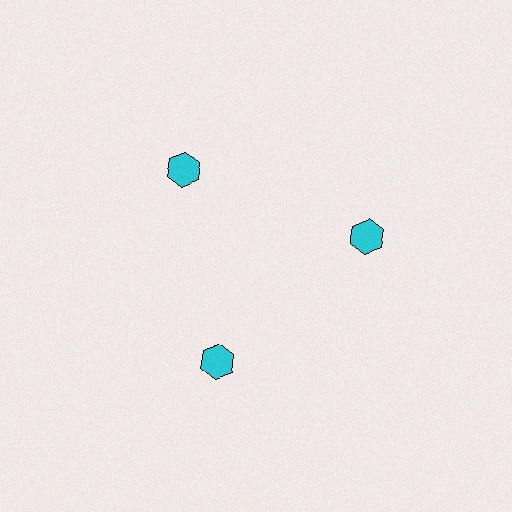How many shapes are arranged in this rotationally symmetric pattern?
There are 3 shapes, arranged in 3 groups of 1.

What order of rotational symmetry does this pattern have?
This pattern has 3-fold rotational symmetry.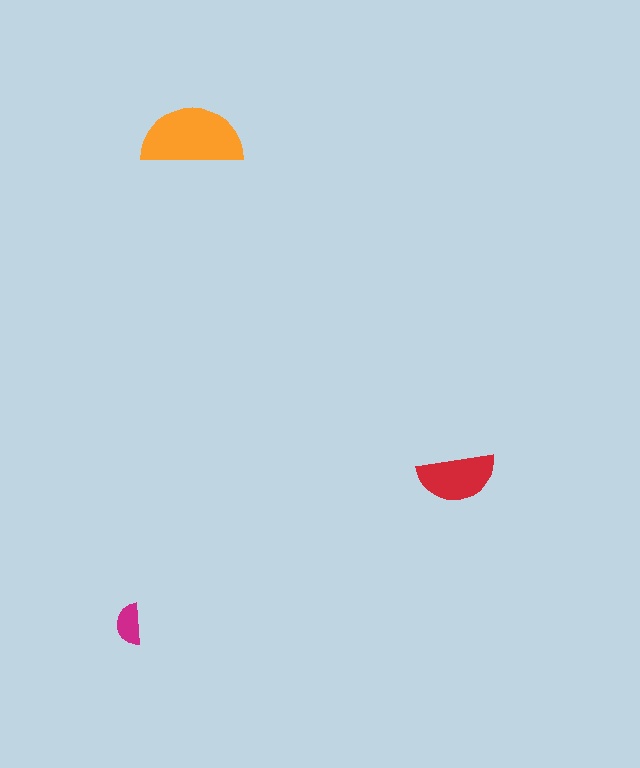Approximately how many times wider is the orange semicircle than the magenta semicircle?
About 2.5 times wider.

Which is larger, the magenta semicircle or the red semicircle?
The red one.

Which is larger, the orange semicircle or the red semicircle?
The orange one.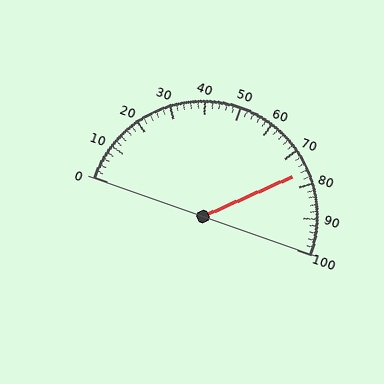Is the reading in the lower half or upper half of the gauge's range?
The reading is in the upper half of the range (0 to 100).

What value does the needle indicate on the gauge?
The needle indicates approximately 76.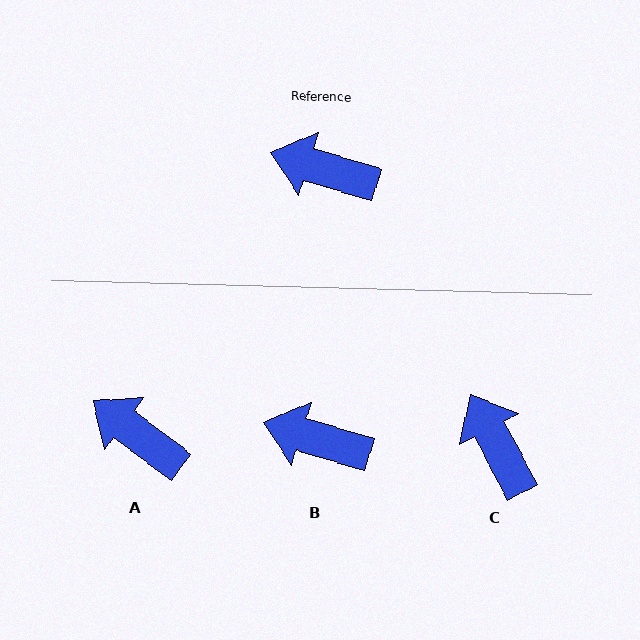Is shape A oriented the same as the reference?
No, it is off by about 20 degrees.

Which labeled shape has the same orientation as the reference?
B.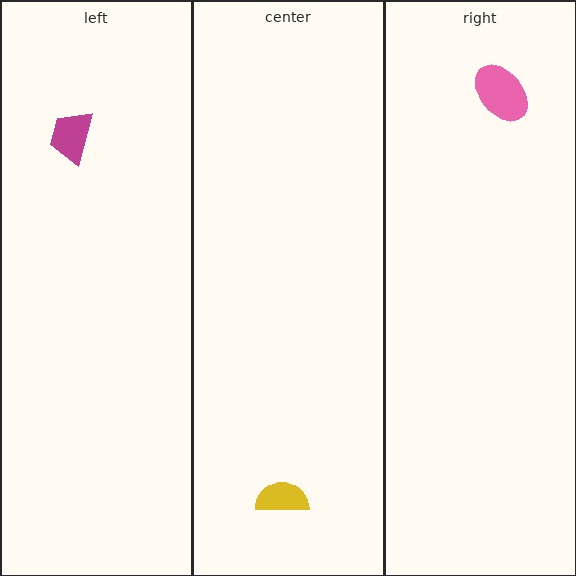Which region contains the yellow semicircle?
The center region.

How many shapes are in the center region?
1.